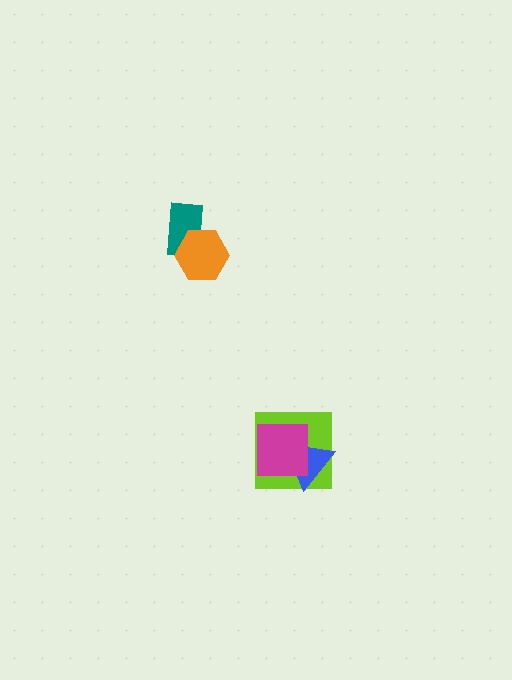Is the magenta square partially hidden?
No, no other shape covers it.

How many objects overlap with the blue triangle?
2 objects overlap with the blue triangle.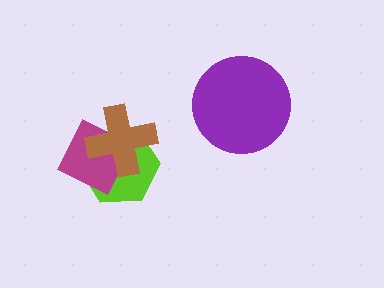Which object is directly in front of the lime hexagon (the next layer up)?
The magenta diamond is directly in front of the lime hexagon.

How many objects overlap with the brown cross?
2 objects overlap with the brown cross.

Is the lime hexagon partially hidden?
Yes, it is partially covered by another shape.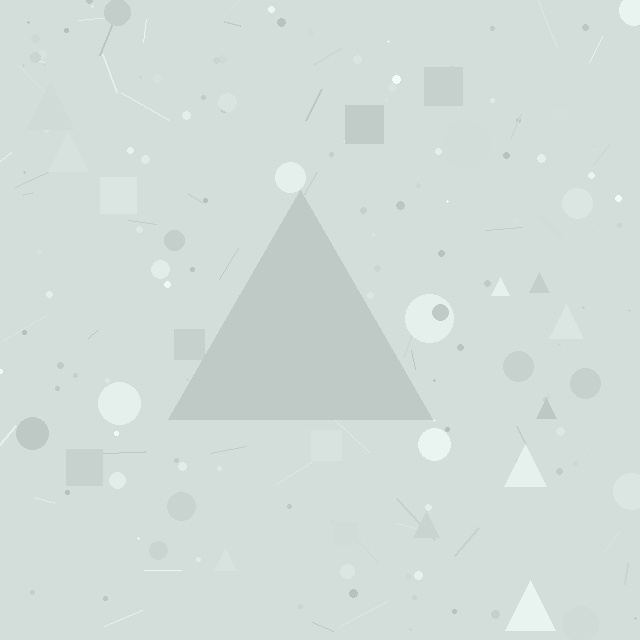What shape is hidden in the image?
A triangle is hidden in the image.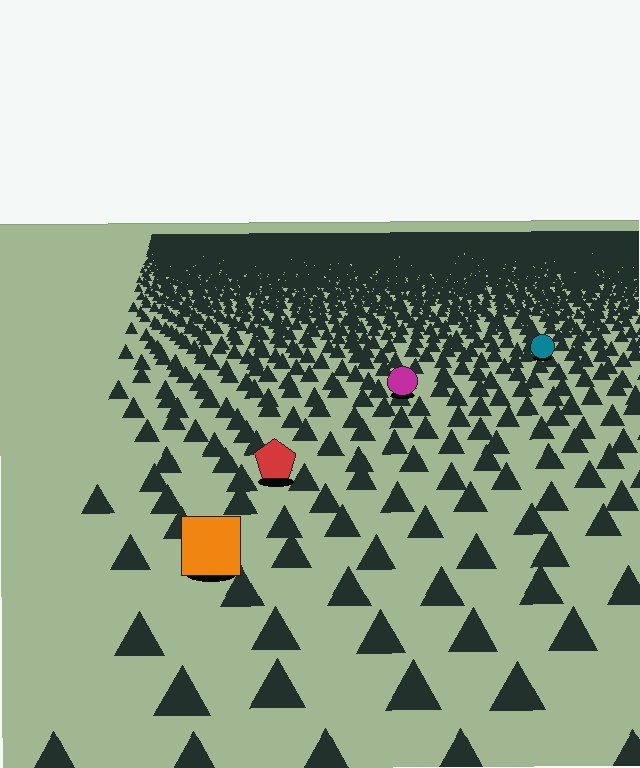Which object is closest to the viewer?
The orange square is closest. The texture marks near it are larger and more spread out.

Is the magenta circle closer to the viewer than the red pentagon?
No. The red pentagon is closer — you can tell from the texture gradient: the ground texture is coarser near it.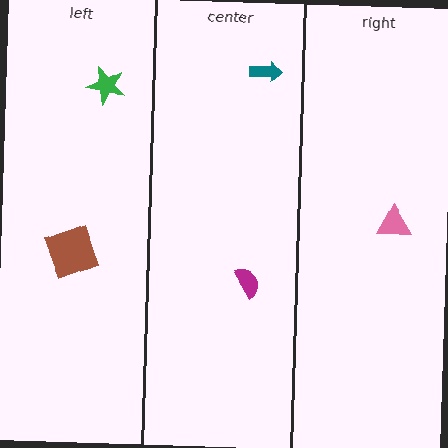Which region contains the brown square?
The left region.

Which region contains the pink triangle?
The right region.